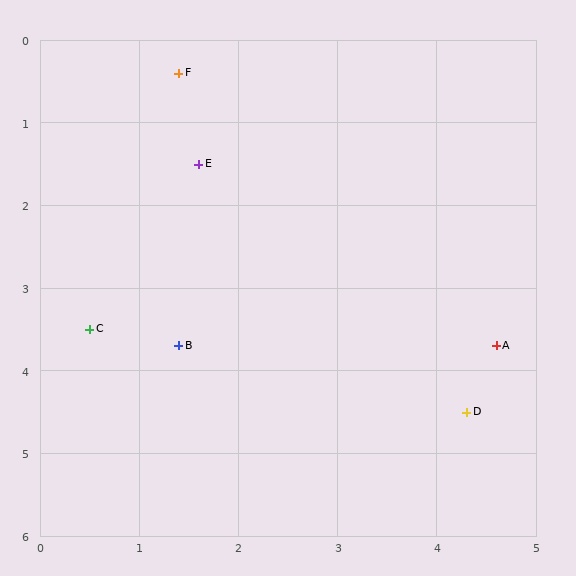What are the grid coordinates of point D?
Point D is at approximately (4.3, 4.5).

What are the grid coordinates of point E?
Point E is at approximately (1.6, 1.5).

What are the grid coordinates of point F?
Point F is at approximately (1.4, 0.4).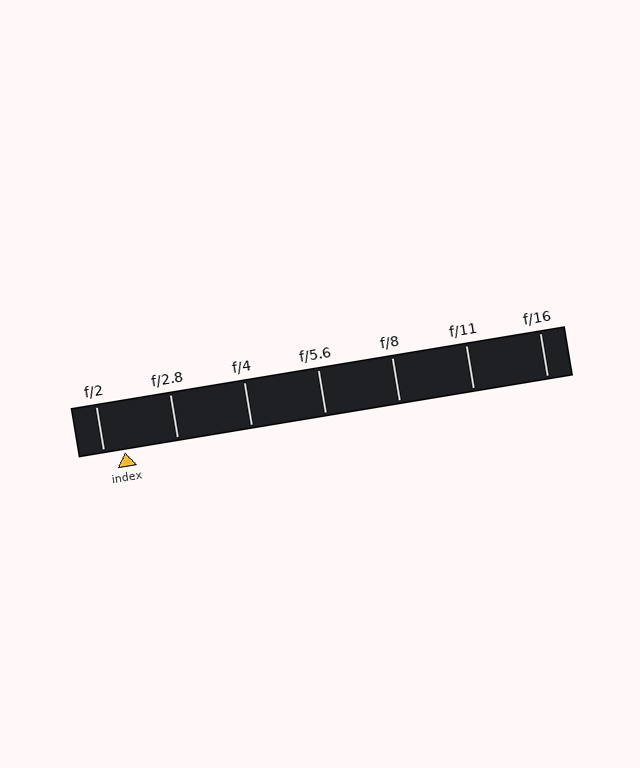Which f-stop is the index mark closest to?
The index mark is closest to f/2.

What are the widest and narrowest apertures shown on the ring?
The widest aperture shown is f/2 and the narrowest is f/16.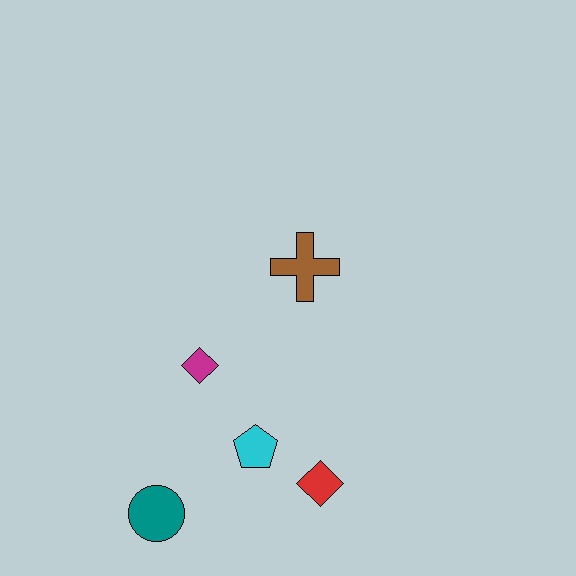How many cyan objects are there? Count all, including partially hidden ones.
There is 1 cyan object.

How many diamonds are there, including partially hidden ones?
There are 2 diamonds.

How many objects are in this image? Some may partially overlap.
There are 5 objects.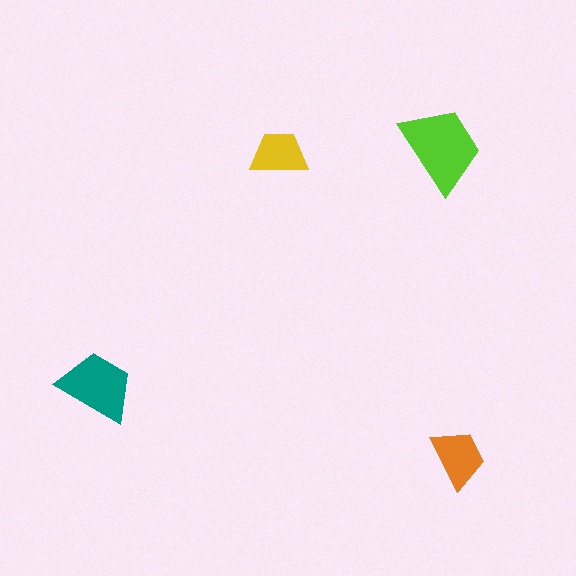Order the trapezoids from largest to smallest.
the lime one, the teal one, the orange one, the yellow one.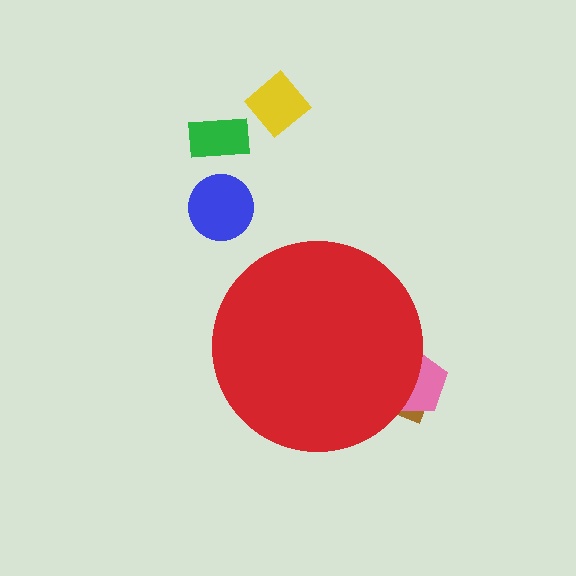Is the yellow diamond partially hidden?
No, the yellow diamond is fully visible.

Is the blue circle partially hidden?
No, the blue circle is fully visible.